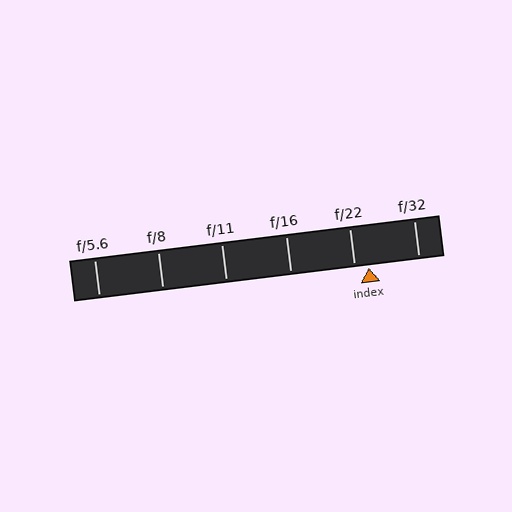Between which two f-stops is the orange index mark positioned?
The index mark is between f/22 and f/32.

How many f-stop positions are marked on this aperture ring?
There are 6 f-stop positions marked.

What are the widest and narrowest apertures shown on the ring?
The widest aperture shown is f/5.6 and the narrowest is f/32.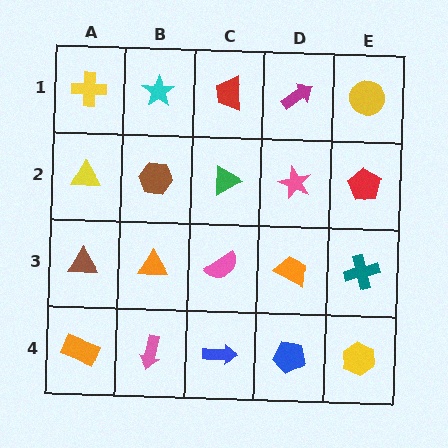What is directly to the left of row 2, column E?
A pink star.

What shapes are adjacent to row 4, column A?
A brown triangle (row 3, column A), a pink arrow (row 4, column B).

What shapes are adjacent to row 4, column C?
A pink semicircle (row 3, column C), a pink arrow (row 4, column B), a blue pentagon (row 4, column D).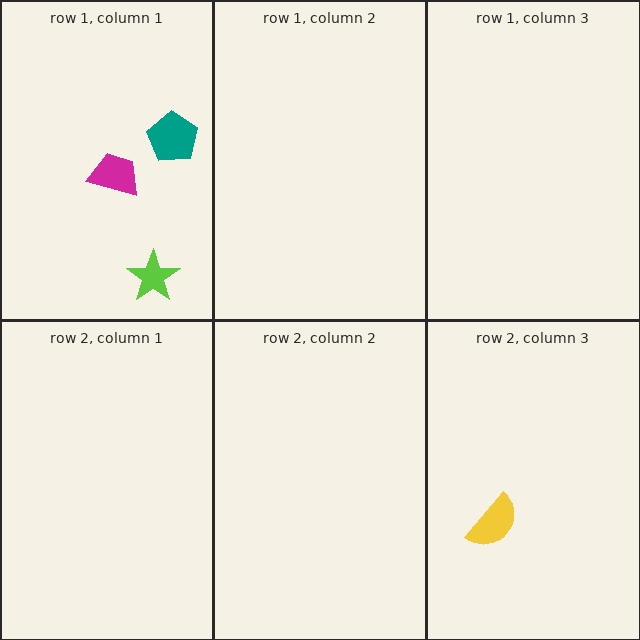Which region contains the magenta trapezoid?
The row 1, column 1 region.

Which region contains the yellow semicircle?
The row 2, column 3 region.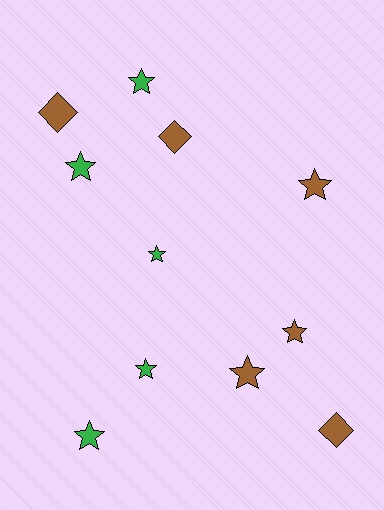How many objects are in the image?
There are 11 objects.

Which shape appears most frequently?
Star, with 8 objects.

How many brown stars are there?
There are 3 brown stars.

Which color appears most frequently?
Brown, with 6 objects.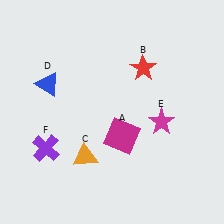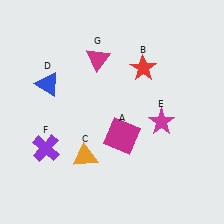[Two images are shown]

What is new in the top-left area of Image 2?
A magenta triangle (G) was added in the top-left area of Image 2.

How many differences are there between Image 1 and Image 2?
There is 1 difference between the two images.